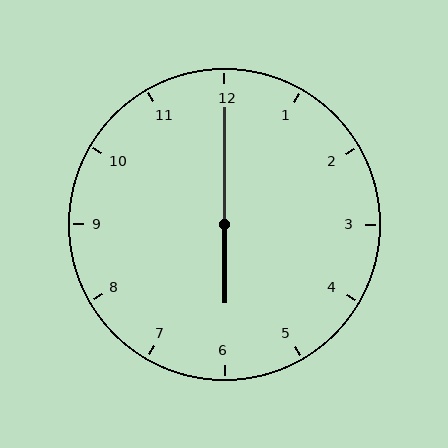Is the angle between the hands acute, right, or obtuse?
It is obtuse.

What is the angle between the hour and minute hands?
Approximately 180 degrees.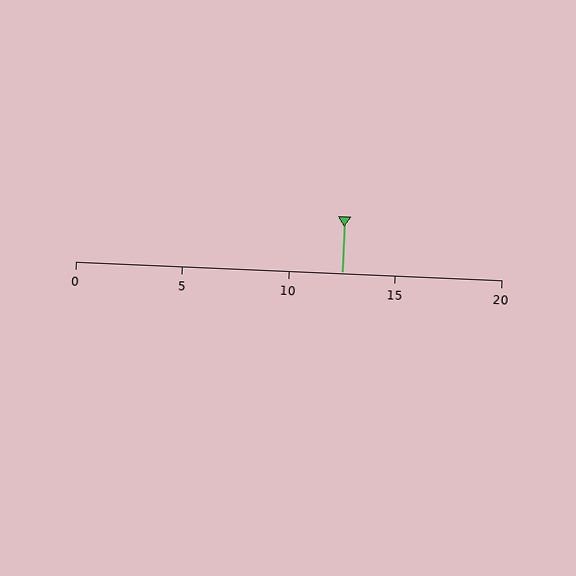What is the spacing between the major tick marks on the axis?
The major ticks are spaced 5 apart.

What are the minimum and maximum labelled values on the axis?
The axis runs from 0 to 20.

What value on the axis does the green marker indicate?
The marker indicates approximately 12.5.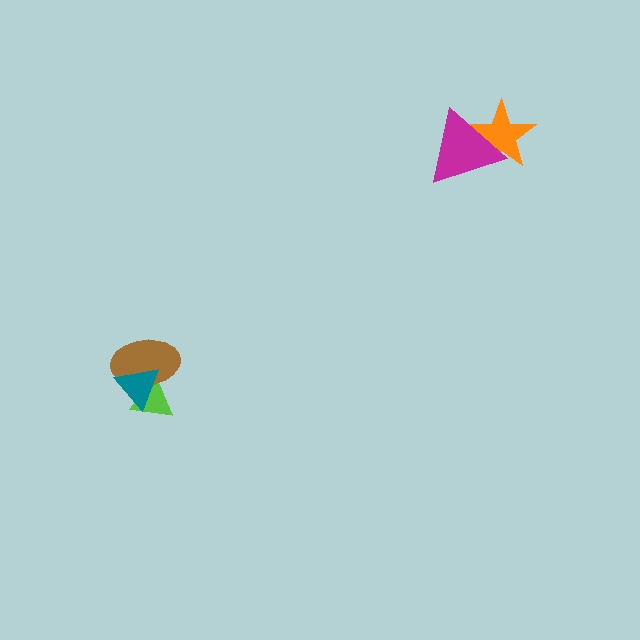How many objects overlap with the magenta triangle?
1 object overlaps with the magenta triangle.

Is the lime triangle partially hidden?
Yes, it is partially covered by another shape.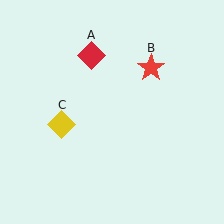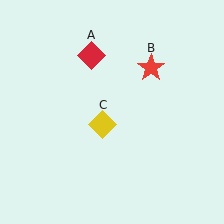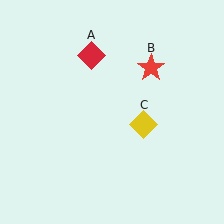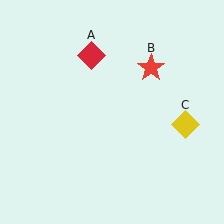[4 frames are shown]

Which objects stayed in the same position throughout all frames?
Red diamond (object A) and red star (object B) remained stationary.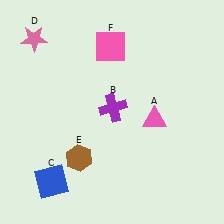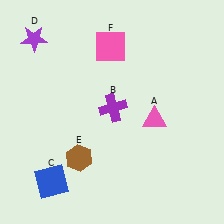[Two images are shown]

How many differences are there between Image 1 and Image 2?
There is 1 difference between the two images.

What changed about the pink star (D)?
In Image 1, D is pink. In Image 2, it changed to purple.